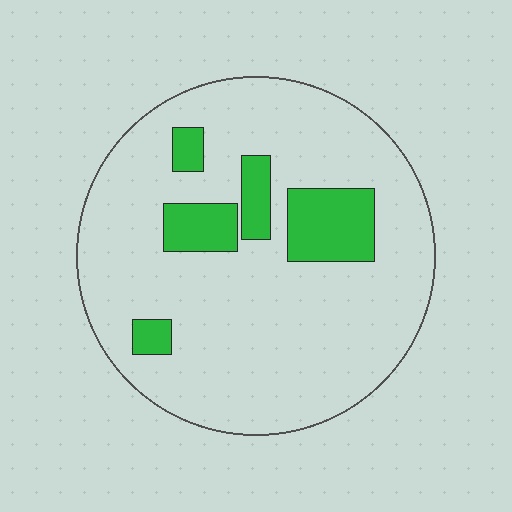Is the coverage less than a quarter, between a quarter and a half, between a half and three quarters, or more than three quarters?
Less than a quarter.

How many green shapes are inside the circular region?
5.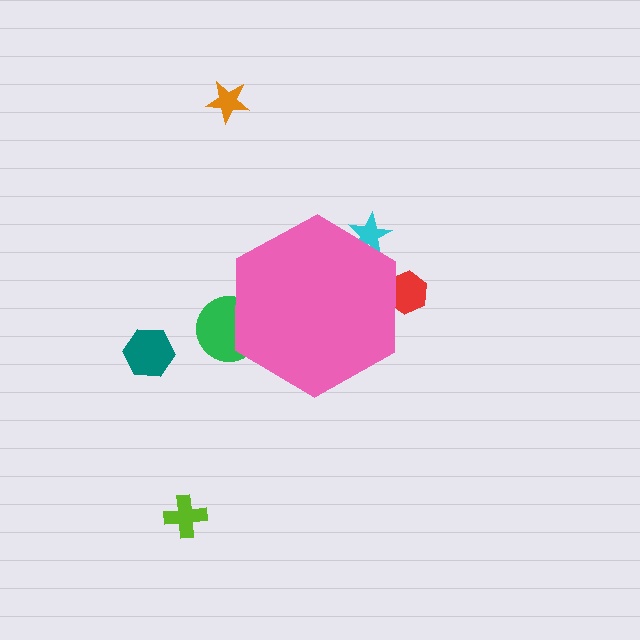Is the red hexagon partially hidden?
Yes, the red hexagon is partially hidden behind the pink hexagon.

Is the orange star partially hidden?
No, the orange star is fully visible.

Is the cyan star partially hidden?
Yes, the cyan star is partially hidden behind the pink hexagon.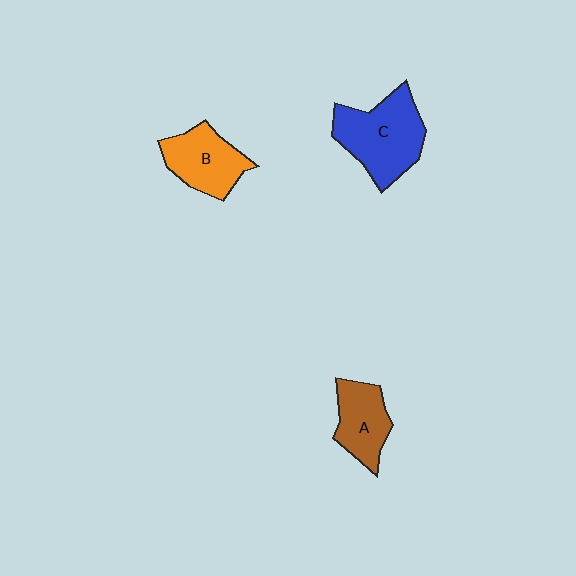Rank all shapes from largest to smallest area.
From largest to smallest: C (blue), B (orange), A (brown).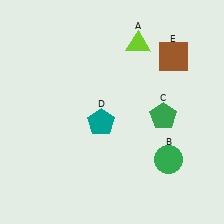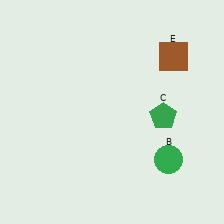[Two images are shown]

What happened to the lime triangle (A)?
The lime triangle (A) was removed in Image 2. It was in the top-right area of Image 1.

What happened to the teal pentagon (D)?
The teal pentagon (D) was removed in Image 2. It was in the bottom-left area of Image 1.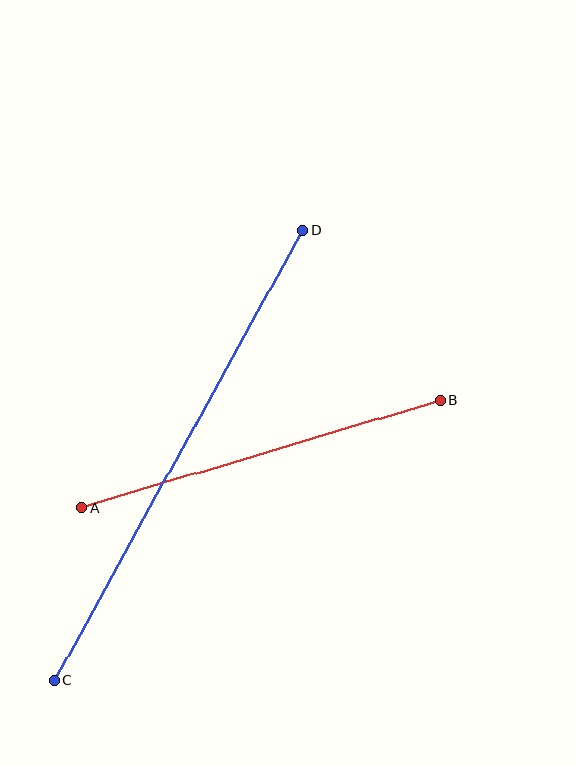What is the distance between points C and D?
The distance is approximately 514 pixels.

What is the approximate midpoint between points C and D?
The midpoint is at approximately (179, 455) pixels.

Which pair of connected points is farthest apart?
Points C and D are farthest apart.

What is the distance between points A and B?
The distance is approximately 374 pixels.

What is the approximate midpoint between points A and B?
The midpoint is at approximately (261, 454) pixels.